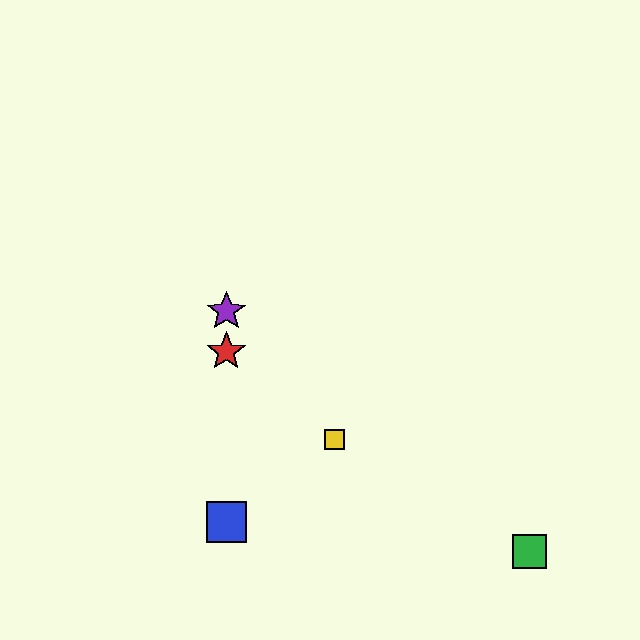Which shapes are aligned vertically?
The red star, the blue square, the purple star are aligned vertically.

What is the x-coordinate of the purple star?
The purple star is at x≈226.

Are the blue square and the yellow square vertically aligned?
No, the blue square is at x≈226 and the yellow square is at x≈335.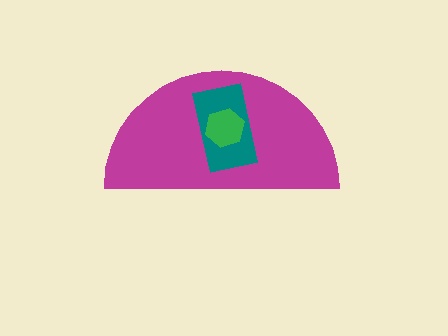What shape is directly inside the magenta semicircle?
The teal rectangle.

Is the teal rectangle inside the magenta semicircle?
Yes.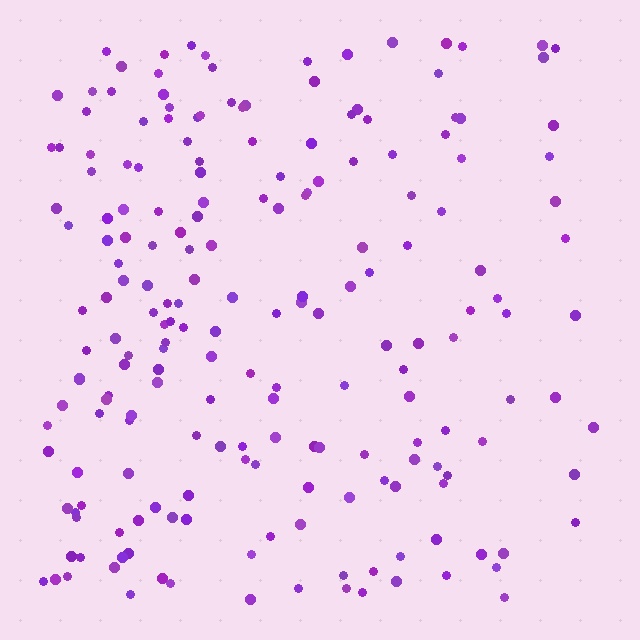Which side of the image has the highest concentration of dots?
The left.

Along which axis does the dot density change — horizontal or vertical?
Horizontal.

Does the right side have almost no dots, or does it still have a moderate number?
Still a moderate number, just noticeably fewer than the left.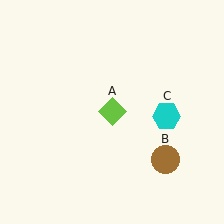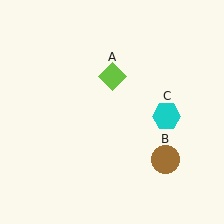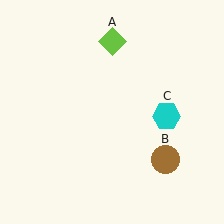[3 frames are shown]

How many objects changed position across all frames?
1 object changed position: lime diamond (object A).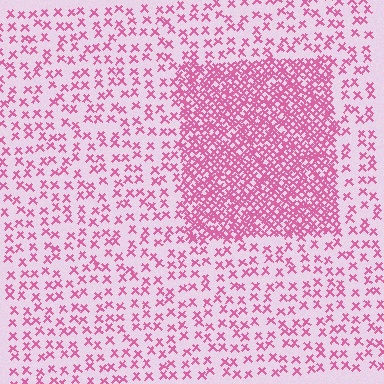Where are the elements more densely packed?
The elements are more densely packed inside the rectangle boundary.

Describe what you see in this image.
The image contains small pink elements arranged at two different densities. A rectangle-shaped region is visible where the elements are more densely packed than the surrounding area.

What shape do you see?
I see a rectangle.